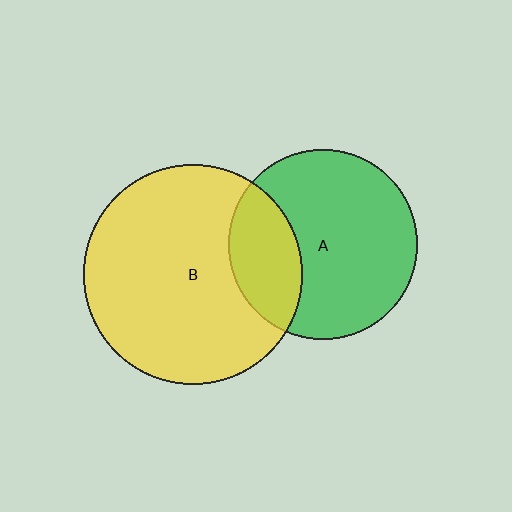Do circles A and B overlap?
Yes.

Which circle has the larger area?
Circle B (yellow).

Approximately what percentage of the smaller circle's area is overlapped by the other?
Approximately 25%.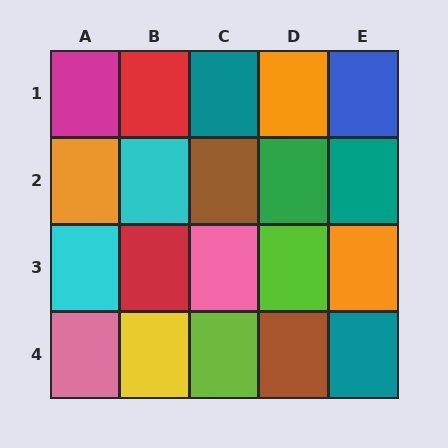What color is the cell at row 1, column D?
Orange.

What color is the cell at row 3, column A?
Cyan.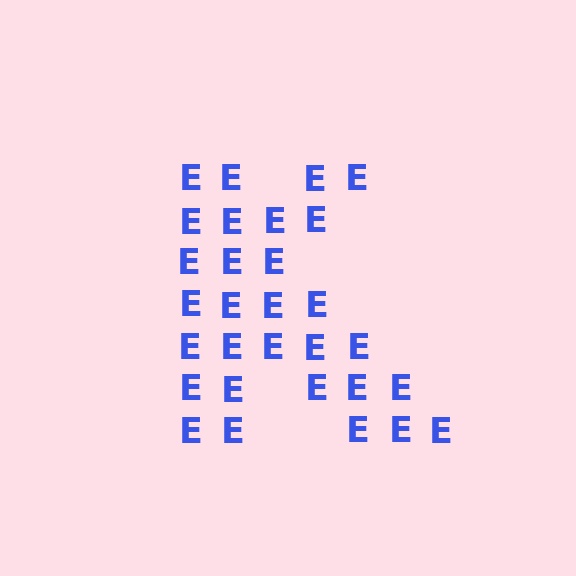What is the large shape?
The large shape is the letter K.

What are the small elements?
The small elements are letter E's.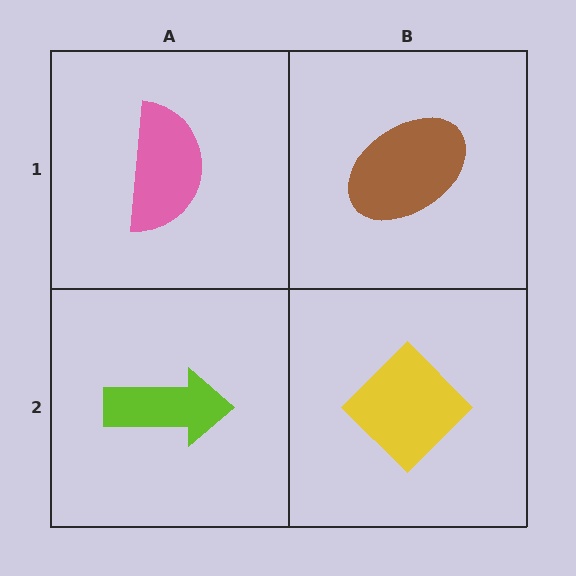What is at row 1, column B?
A brown ellipse.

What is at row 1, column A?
A pink semicircle.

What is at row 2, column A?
A lime arrow.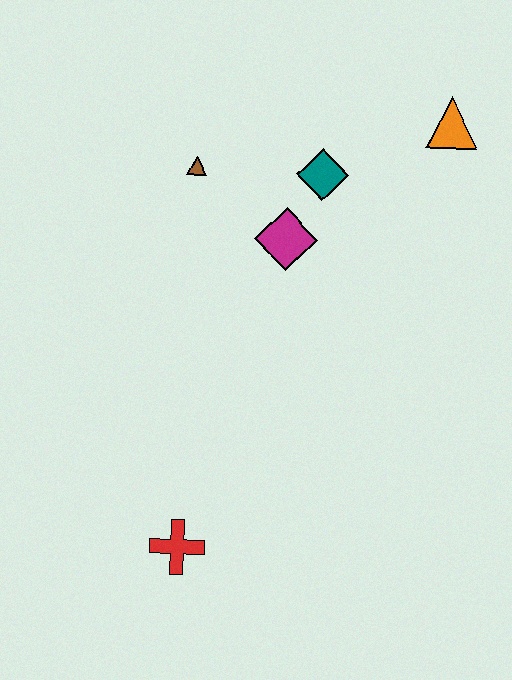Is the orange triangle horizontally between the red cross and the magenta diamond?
No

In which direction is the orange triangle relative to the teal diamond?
The orange triangle is to the right of the teal diamond.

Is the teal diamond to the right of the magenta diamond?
Yes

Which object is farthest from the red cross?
The orange triangle is farthest from the red cross.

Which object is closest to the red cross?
The magenta diamond is closest to the red cross.